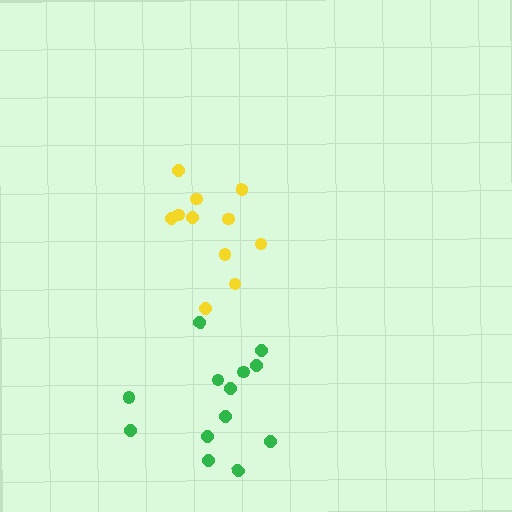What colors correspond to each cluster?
The clusters are colored: yellow, green.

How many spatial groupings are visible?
There are 2 spatial groupings.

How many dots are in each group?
Group 1: 11 dots, Group 2: 13 dots (24 total).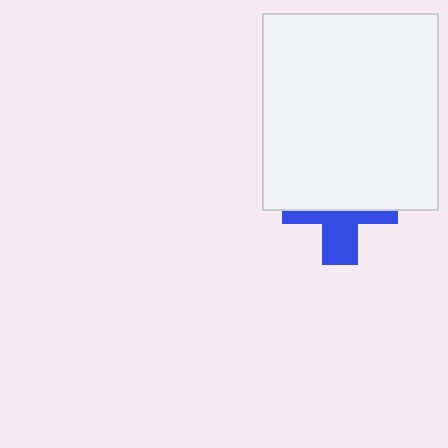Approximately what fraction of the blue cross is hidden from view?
Roughly 58% of the blue cross is hidden behind the white rectangle.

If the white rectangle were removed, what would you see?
You would see the complete blue cross.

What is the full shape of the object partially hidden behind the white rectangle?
The partially hidden object is a blue cross.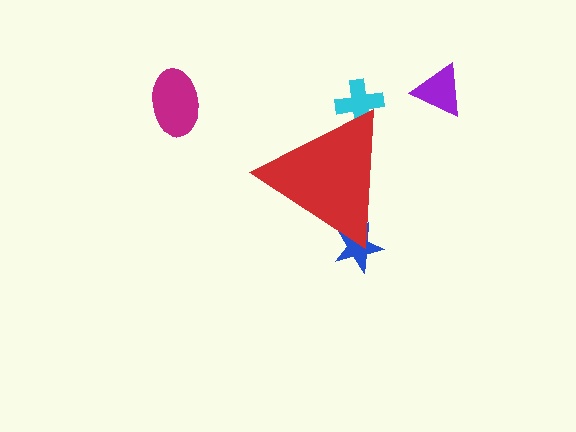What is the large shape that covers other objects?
A red triangle.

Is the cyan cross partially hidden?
Yes, the cyan cross is partially hidden behind the red triangle.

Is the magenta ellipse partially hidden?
No, the magenta ellipse is fully visible.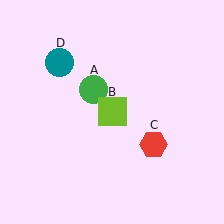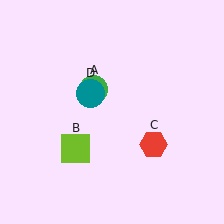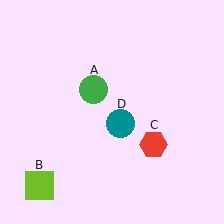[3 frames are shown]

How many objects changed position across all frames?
2 objects changed position: lime square (object B), teal circle (object D).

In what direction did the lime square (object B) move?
The lime square (object B) moved down and to the left.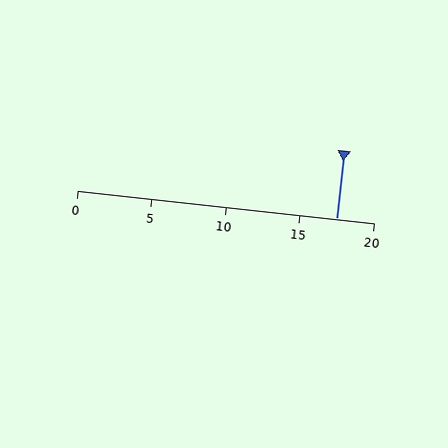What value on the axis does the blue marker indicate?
The marker indicates approximately 17.5.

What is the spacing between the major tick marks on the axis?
The major ticks are spaced 5 apart.